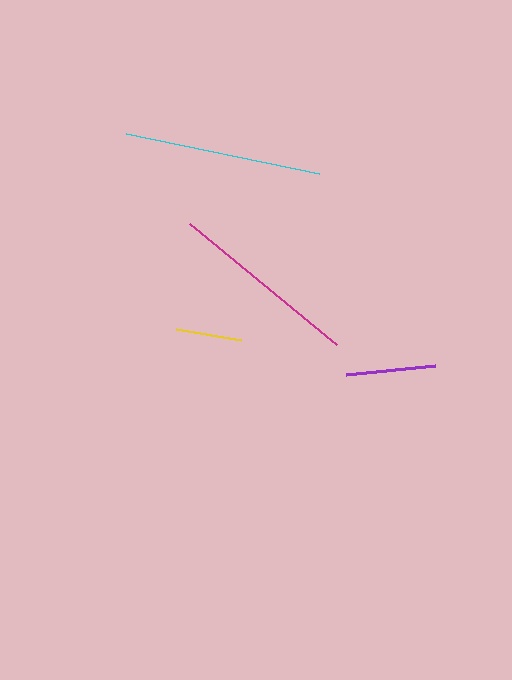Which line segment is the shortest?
The yellow line is the shortest at approximately 66 pixels.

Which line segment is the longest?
The cyan line is the longest at approximately 197 pixels.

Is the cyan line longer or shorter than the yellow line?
The cyan line is longer than the yellow line.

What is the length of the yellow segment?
The yellow segment is approximately 66 pixels long.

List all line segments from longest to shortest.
From longest to shortest: cyan, magenta, purple, yellow.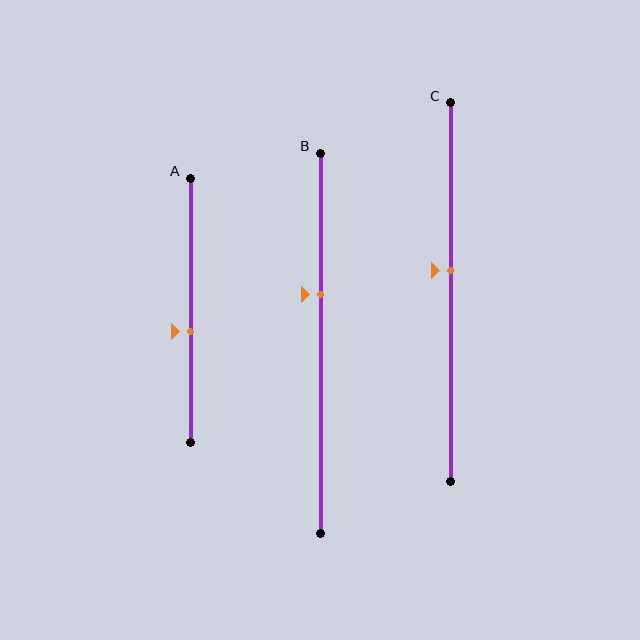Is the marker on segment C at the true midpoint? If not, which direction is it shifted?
No, the marker on segment C is shifted upward by about 6% of the segment length.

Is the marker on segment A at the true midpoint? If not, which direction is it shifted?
No, the marker on segment A is shifted downward by about 8% of the segment length.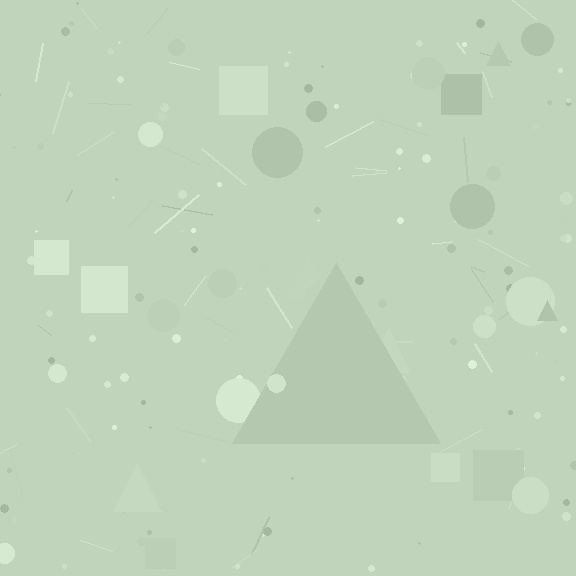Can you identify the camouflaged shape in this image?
The camouflaged shape is a triangle.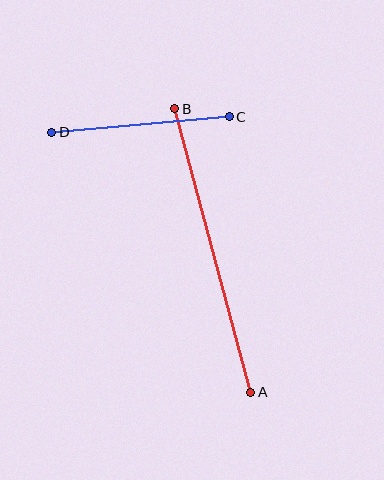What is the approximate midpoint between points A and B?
The midpoint is at approximately (213, 251) pixels.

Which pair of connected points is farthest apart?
Points A and B are farthest apart.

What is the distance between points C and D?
The distance is approximately 178 pixels.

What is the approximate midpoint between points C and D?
The midpoint is at approximately (141, 124) pixels.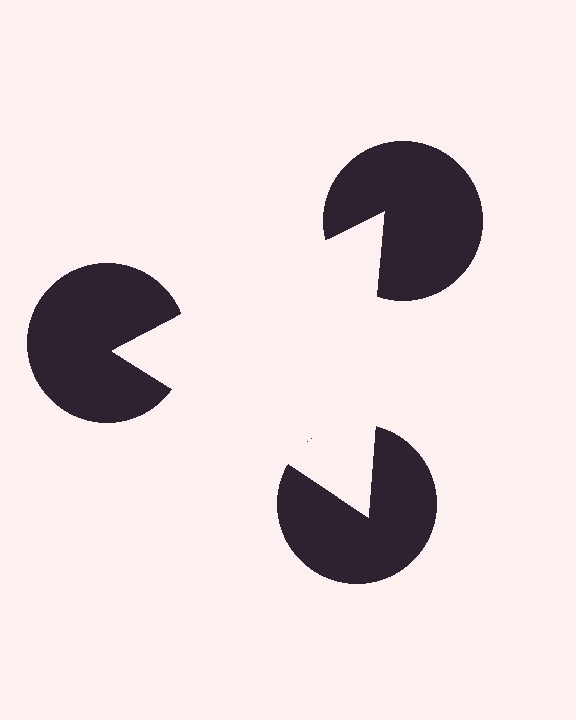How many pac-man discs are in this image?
There are 3 — one at each vertex of the illusory triangle.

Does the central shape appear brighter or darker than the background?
It typically appears slightly brighter than the background, even though no actual brightness change is drawn.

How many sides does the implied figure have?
3 sides.